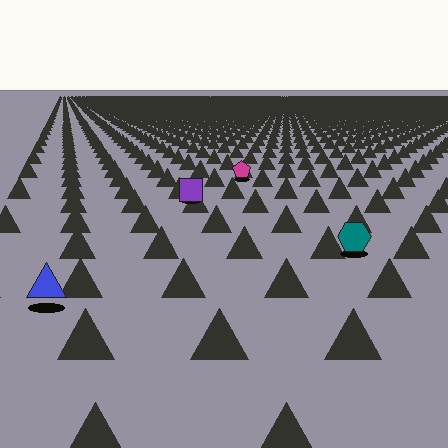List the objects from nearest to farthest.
From nearest to farthest: the blue triangle, the teal hexagon, the purple square, the magenta pentagon.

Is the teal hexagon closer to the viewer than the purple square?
Yes. The teal hexagon is closer — you can tell from the texture gradient: the ground texture is coarser near it.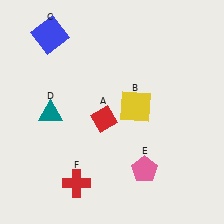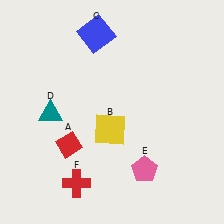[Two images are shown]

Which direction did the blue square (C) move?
The blue square (C) moved right.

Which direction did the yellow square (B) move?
The yellow square (B) moved left.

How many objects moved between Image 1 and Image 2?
3 objects moved between the two images.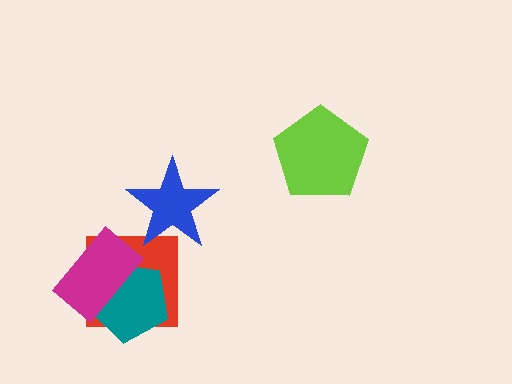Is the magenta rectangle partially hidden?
No, no other shape covers it.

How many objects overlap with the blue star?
0 objects overlap with the blue star.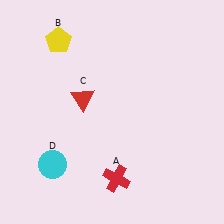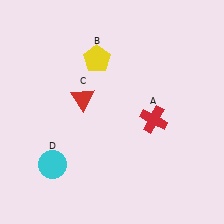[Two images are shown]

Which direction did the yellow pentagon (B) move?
The yellow pentagon (B) moved right.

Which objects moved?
The objects that moved are: the red cross (A), the yellow pentagon (B).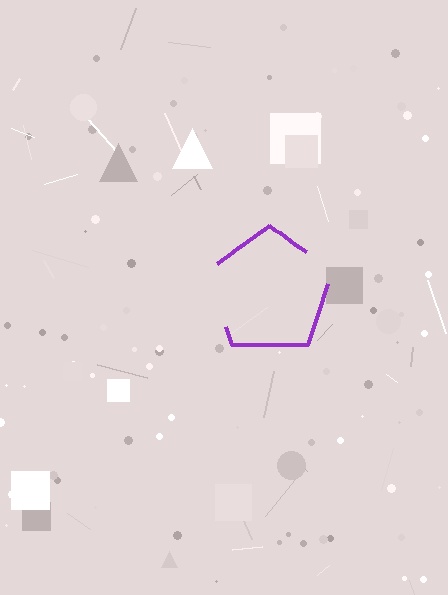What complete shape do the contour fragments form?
The contour fragments form a pentagon.